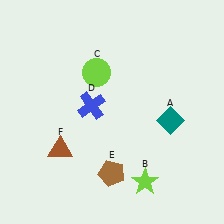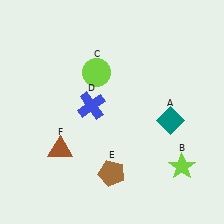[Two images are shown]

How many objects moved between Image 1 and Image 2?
1 object moved between the two images.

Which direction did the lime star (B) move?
The lime star (B) moved right.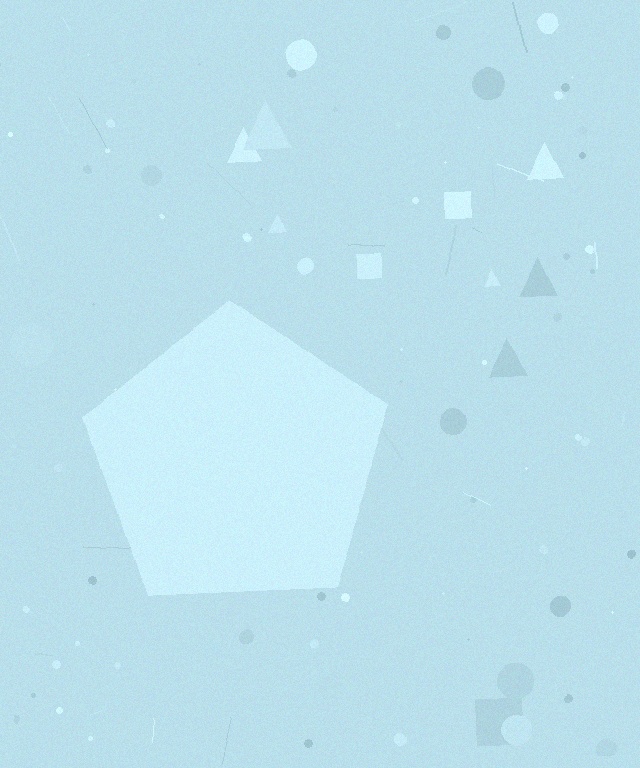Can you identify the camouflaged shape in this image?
The camouflaged shape is a pentagon.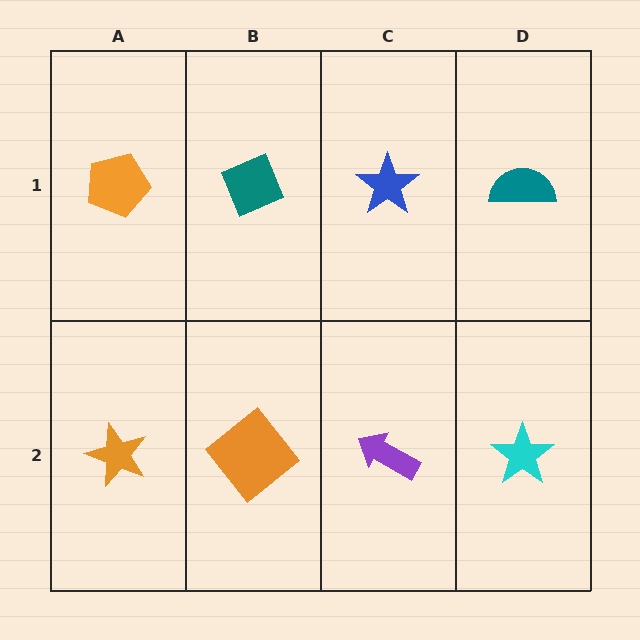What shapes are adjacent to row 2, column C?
A blue star (row 1, column C), an orange diamond (row 2, column B), a cyan star (row 2, column D).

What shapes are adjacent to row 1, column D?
A cyan star (row 2, column D), a blue star (row 1, column C).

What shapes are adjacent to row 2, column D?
A teal semicircle (row 1, column D), a purple arrow (row 2, column C).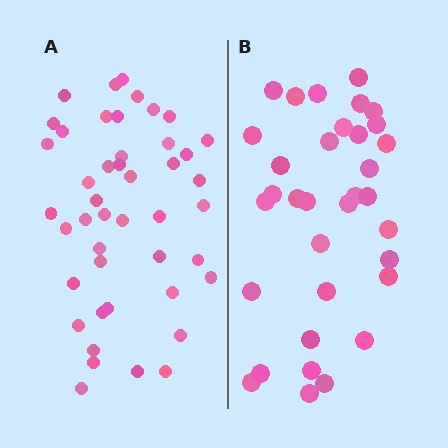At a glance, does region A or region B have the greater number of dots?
Region A (the left region) has more dots.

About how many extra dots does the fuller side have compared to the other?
Region A has roughly 12 or so more dots than region B.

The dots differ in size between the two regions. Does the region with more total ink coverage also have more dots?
No. Region B has more total ink coverage because its dots are larger, but region A actually contains more individual dots. Total area can be misleading — the number of items is what matters here.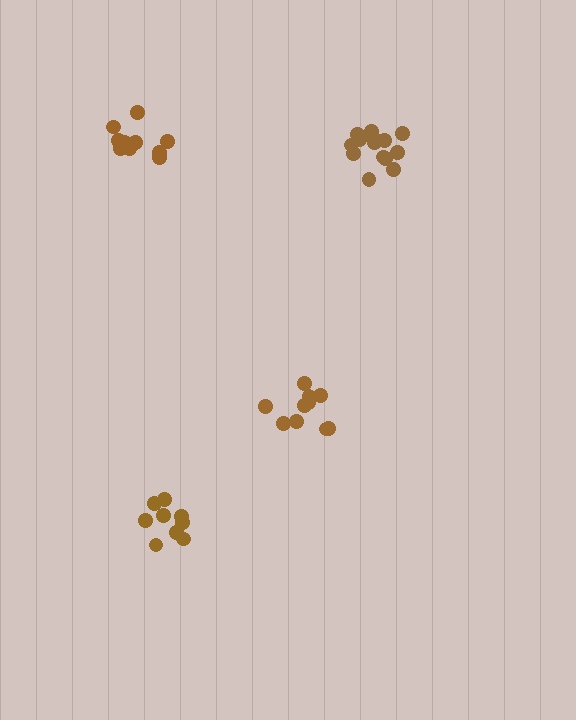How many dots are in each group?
Group 1: 14 dots, Group 2: 11 dots, Group 3: 10 dots, Group 4: 9 dots (44 total).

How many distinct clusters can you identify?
There are 4 distinct clusters.